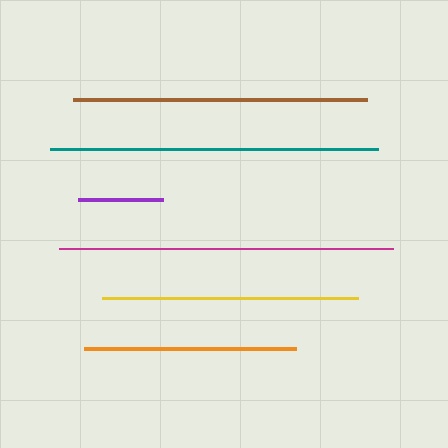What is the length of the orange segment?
The orange segment is approximately 212 pixels long.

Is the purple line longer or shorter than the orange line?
The orange line is longer than the purple line.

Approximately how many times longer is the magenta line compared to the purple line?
The magenta line is approximately 3.9 times the length of the purple line.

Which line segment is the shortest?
The purple line is the shortest at approximately 86 pixels.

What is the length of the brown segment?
The brown segment is approximately 294 pixels long.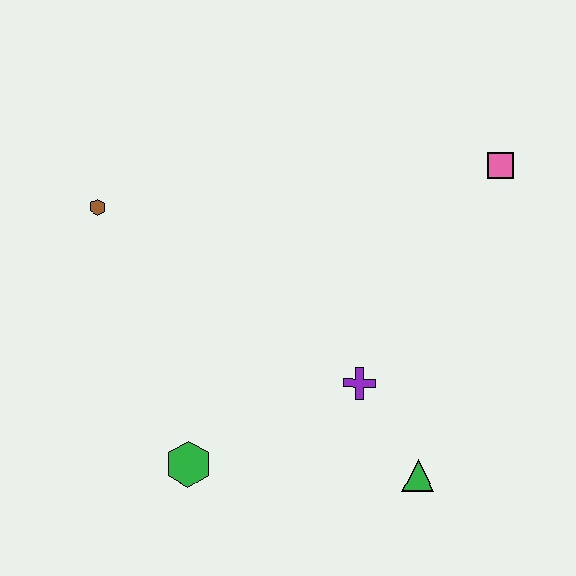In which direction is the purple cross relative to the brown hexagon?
The purple cross is to the right of the brown hexagon.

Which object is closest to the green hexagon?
The purple cross is closest to the green hexagon.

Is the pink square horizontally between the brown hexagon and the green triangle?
No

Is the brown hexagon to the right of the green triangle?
No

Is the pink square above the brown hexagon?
Yes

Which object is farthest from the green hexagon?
The pink square is farthest from the green hexagon.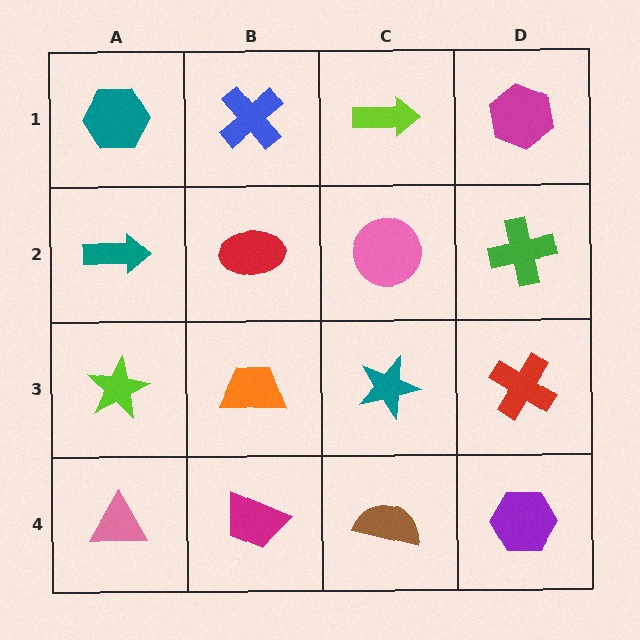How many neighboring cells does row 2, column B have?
4.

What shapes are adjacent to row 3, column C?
A pink circle (row 2, column C), a brown semicircle (row 4, column C), an orange trapezoid (row 3, column B), a red cross (row 3, column D).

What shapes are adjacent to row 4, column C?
A teal star (row 3, column C), a magenta trapezoid (row 4, column B), a purple hexagon (row 4, column D).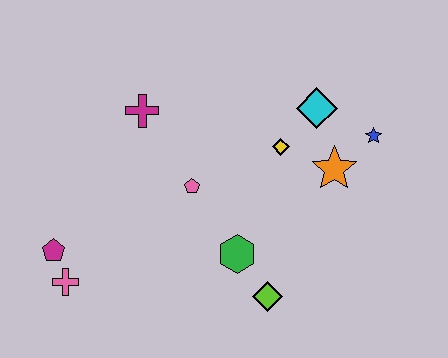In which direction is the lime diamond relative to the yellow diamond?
The lime diamond is below the yellow diamond.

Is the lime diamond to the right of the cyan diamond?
No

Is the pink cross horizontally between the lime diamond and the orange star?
No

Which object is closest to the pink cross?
The magenta pentagon is closest to the pink cross.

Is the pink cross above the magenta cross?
No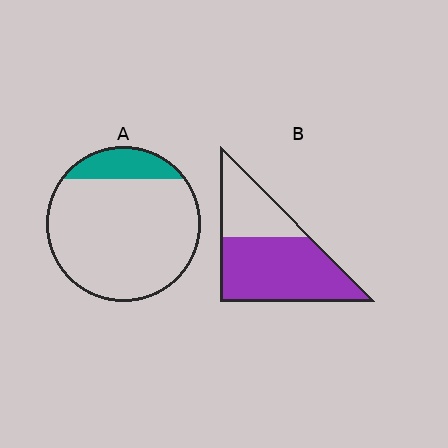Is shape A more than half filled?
No.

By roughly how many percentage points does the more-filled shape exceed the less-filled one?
By roughly 50 percentage points (B over A).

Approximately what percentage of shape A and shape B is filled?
A is approximately 15% and B is approximately 65%.